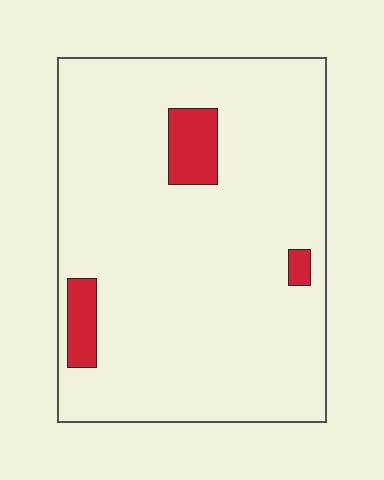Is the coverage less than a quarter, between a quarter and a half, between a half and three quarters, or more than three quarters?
Less than a quarter.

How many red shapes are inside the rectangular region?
3.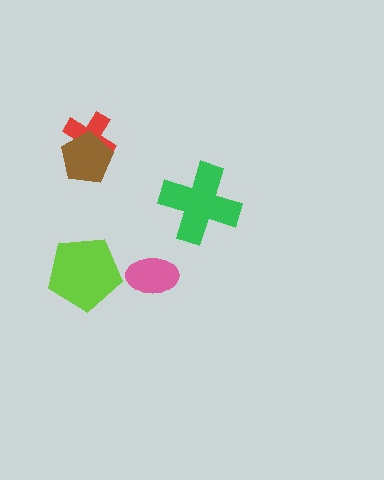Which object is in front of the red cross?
The brown pentagon is in front of the red cross.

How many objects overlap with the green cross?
0 objects overlap with the green cross.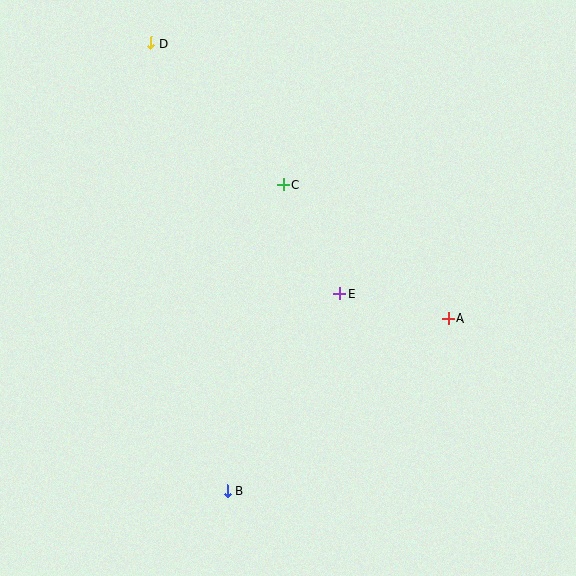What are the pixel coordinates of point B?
Point B is at (227, 491).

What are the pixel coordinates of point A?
Point A is at (448, 319).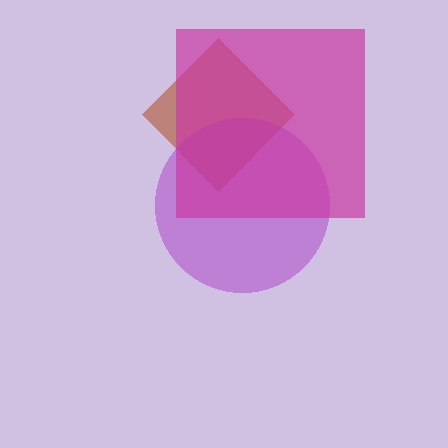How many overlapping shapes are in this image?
There are 3 overlapping shapes in the image.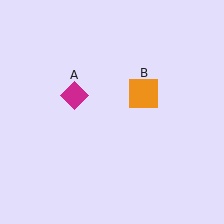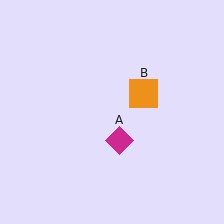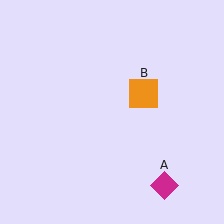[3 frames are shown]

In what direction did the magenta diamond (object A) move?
The magenta diamond (object A) moved down and to the right.